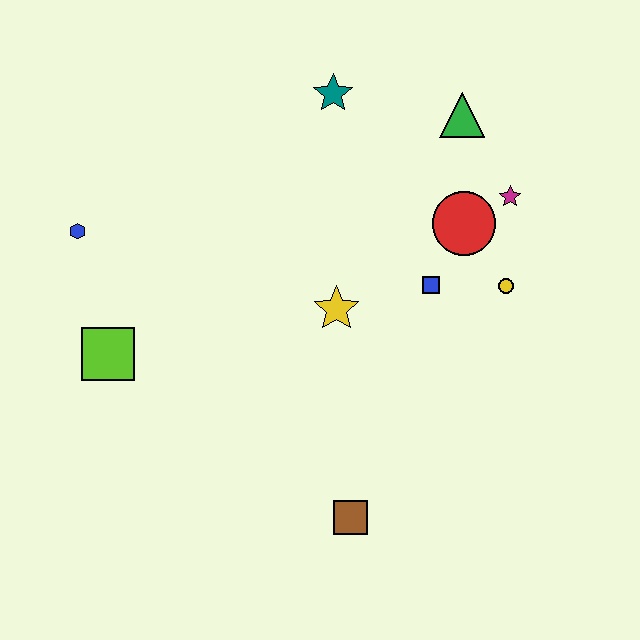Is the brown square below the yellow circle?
Yes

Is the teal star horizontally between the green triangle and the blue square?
No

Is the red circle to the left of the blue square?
No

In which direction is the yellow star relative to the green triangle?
The yellow star is below the green triangle.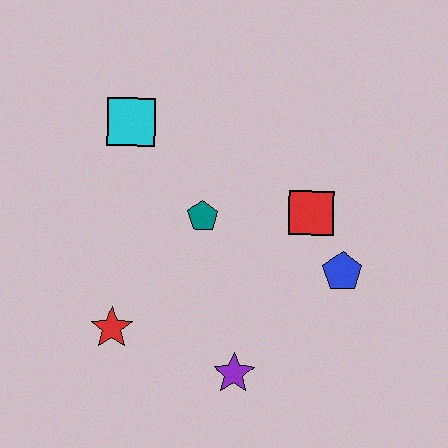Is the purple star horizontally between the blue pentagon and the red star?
Yes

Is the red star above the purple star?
Yes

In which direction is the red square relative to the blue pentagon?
The red square is above the blue pentagon.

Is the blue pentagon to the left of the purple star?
No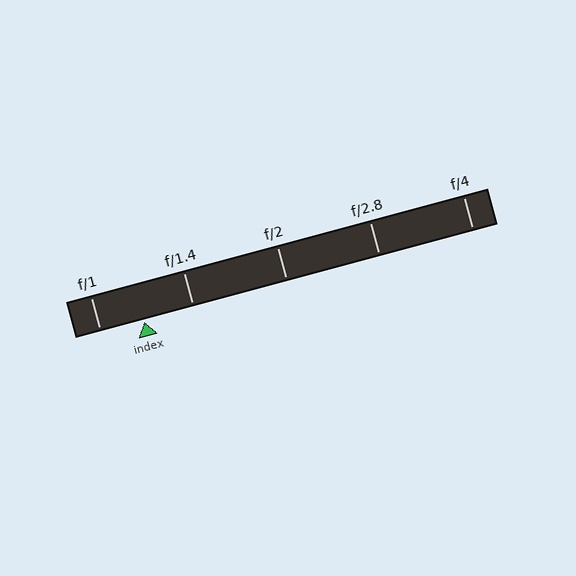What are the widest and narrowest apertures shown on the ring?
The widest aperture shown is f/1 and the narrowest is f/4.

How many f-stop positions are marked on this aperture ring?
There are 5 f-stop positions marked.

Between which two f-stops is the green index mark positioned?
The index mark is between f/1 and f/1.4.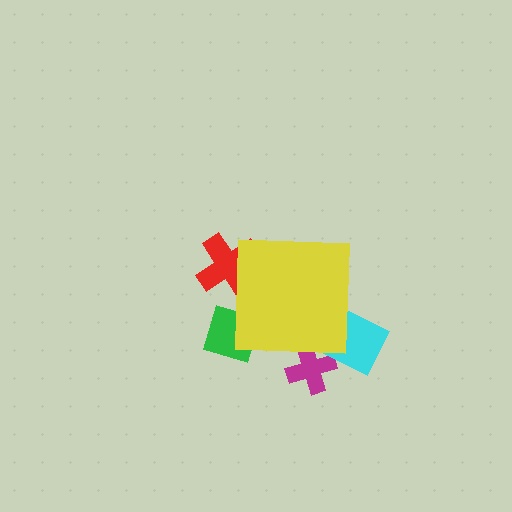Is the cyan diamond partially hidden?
Yes, the cyan diamond is partially hidden behind the yellow square.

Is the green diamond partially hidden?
Yes, the green diamond is partially hidden behind the yellow square.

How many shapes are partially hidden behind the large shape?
4 shapes are partially hidden.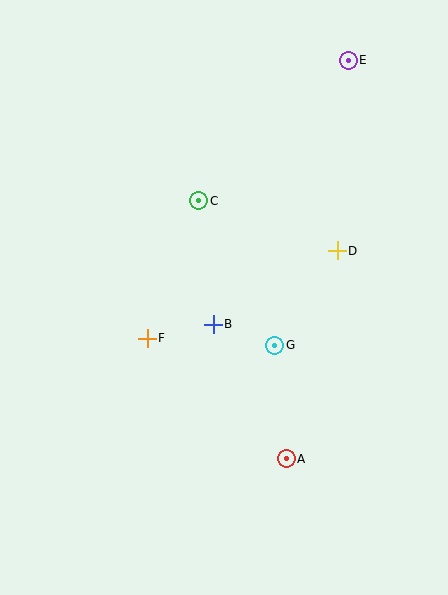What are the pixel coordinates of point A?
Point A is at (286, 459).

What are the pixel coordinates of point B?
Point B is at (213, 324).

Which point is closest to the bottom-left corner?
Point F is closest to the bottom-left corner.